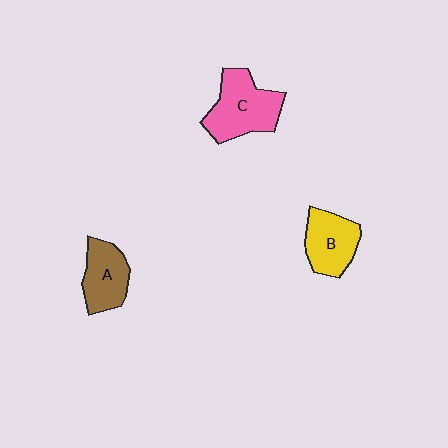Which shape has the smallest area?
Shape A (brown).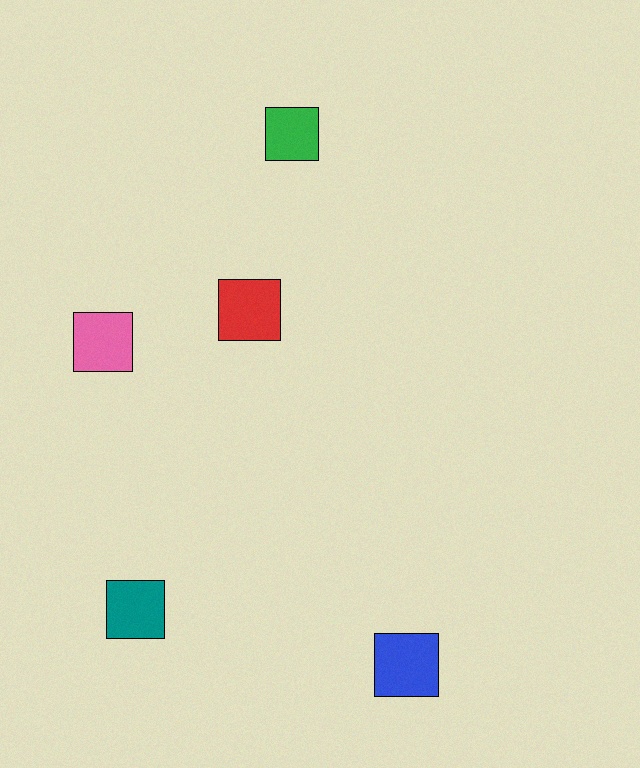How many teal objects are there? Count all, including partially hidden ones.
There is 1 teal object.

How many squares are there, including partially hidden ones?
There are 5 squares.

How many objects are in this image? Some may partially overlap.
There are 5 objects.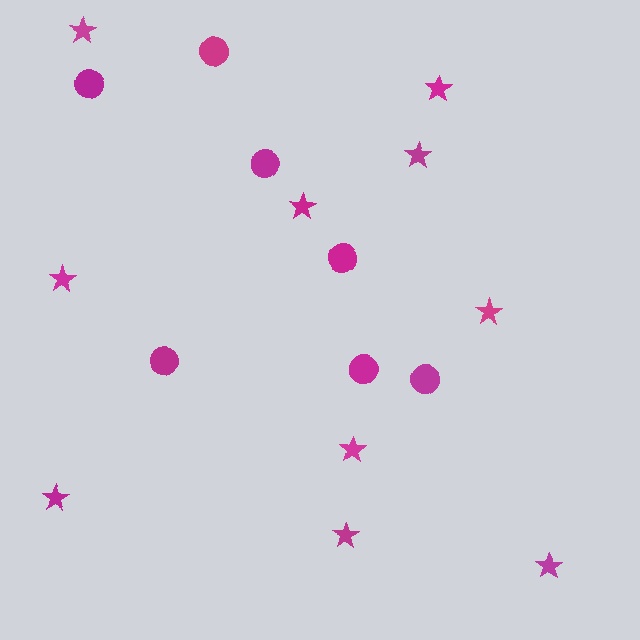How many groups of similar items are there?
There are 2 groups: one group of circles (7) and one group of stars (10).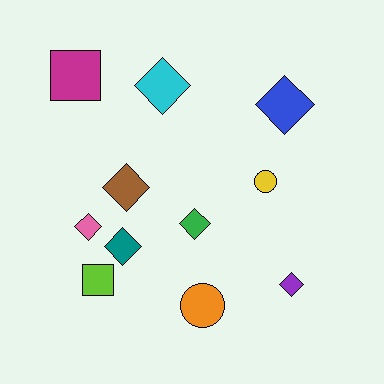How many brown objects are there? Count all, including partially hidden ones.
There is 1 brown object.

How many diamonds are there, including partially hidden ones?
There are 7 diamonds.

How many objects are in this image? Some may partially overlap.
There are 11 objects.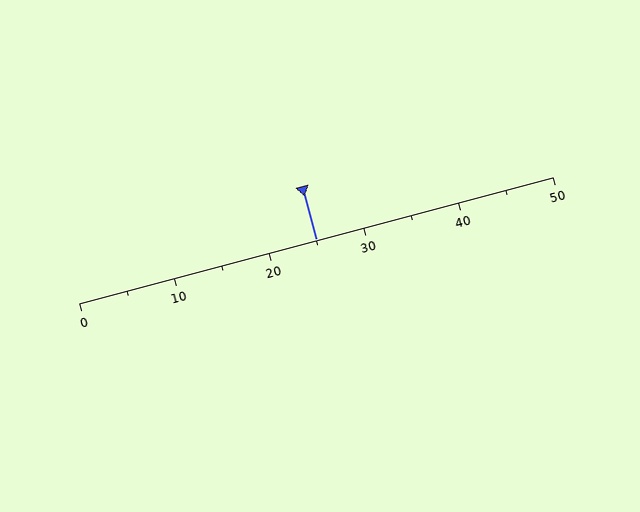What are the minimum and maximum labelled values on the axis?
The axis runs from 0 to 50.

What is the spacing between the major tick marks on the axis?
The major ticks are spaced 10 apart.